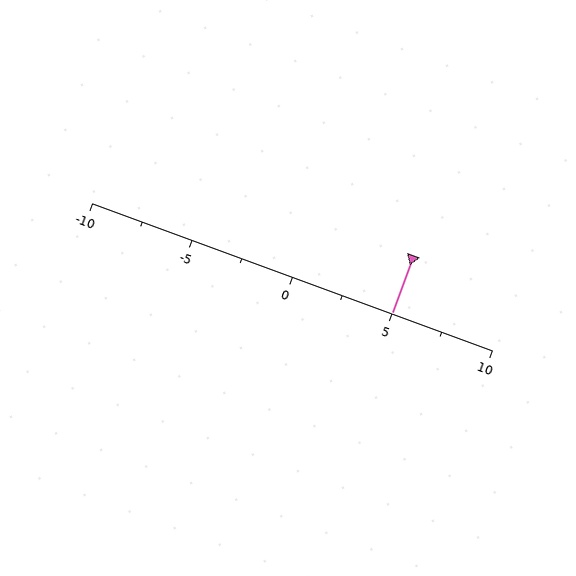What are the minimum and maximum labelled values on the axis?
The axis runs from -10 to 10.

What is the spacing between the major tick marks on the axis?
The major ticks are spaced 5 apart.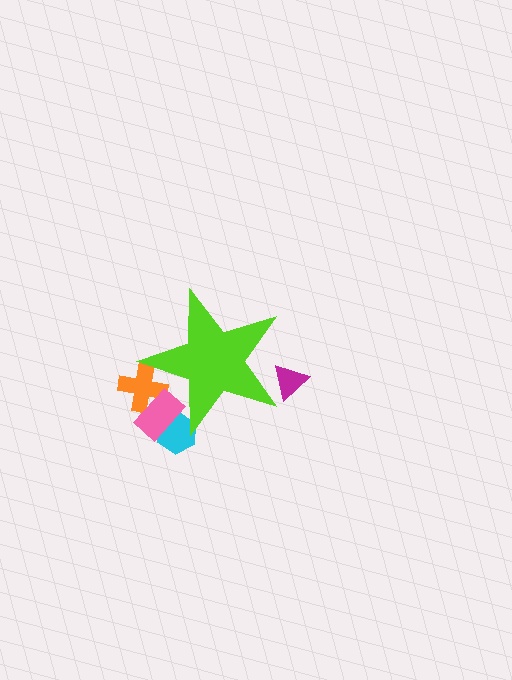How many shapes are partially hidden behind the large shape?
4 shapes are partially hidden.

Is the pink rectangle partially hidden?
Yes, the pink rectangle is partially hidden behind the lime star.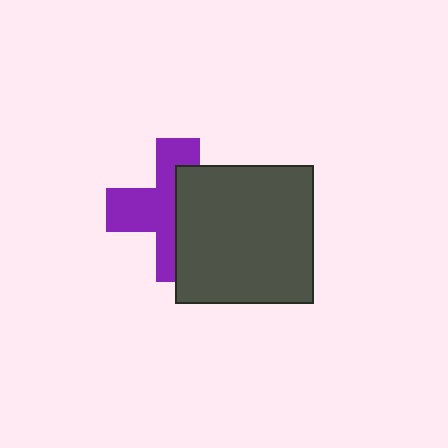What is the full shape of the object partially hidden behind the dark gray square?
The partially hidden object is a purple cross.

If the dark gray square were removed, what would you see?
You would see the complete purple cross.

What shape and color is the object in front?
The object in front is a dark gray square.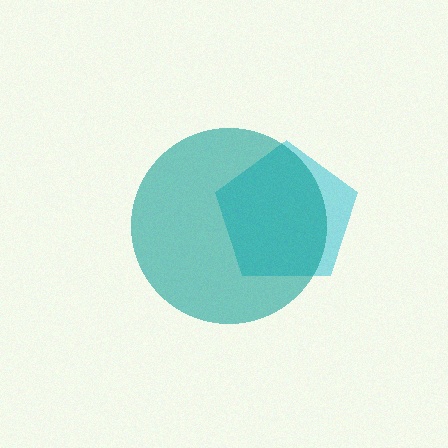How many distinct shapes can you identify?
There are 2 distinct shapes: a cyan pentagon, a teal circle.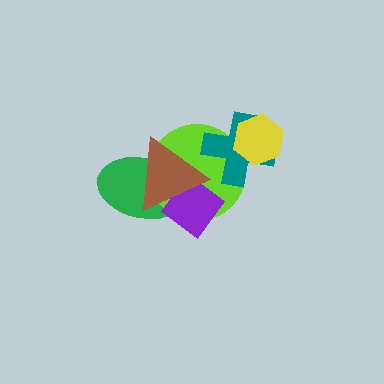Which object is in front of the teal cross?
The yellow hexagon is in front of the teal cross.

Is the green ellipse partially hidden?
Yes, it is partially covered by another shape.